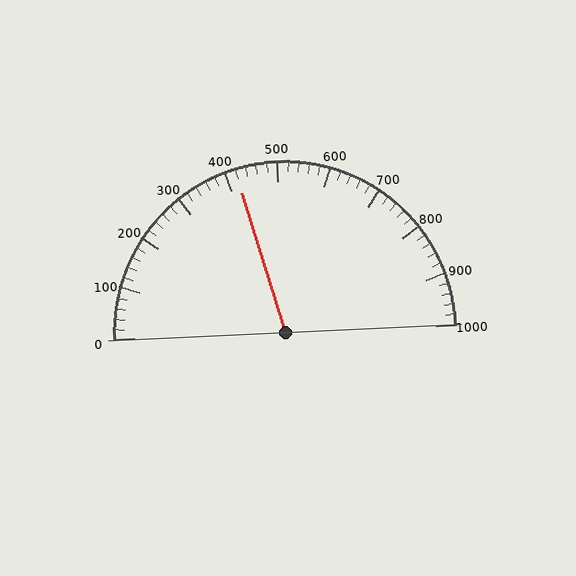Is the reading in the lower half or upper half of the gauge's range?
The reading is in the lower half of the range (0 to 1000).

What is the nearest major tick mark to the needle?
The nearest major tick mark is 400.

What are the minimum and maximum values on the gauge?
The gauge ranges from 0 to 1000.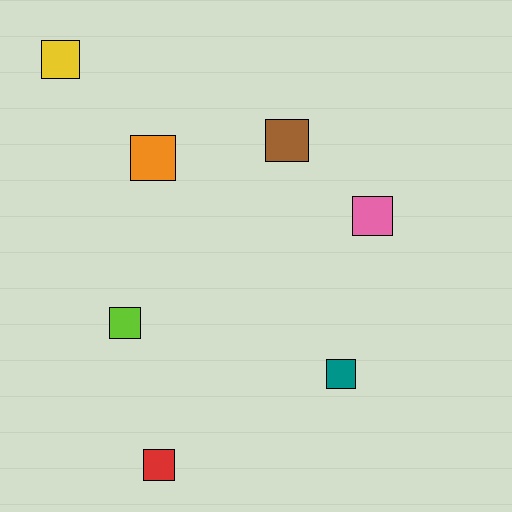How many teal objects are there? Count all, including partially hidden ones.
There is 1 teal object.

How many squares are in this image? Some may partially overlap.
There are 7 squares.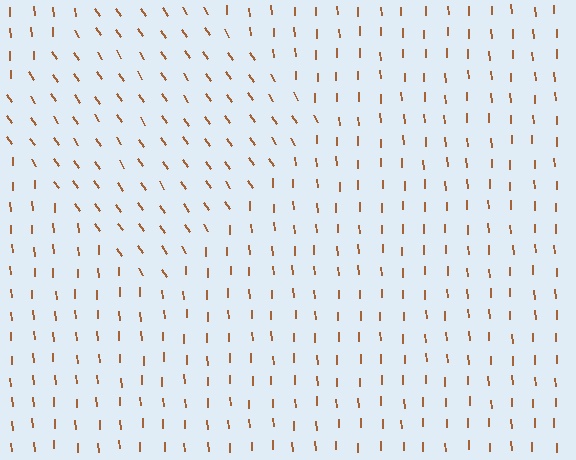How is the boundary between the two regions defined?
The boundary is defined purely by a change in line orientation (approximately 31 degrees difference). All lines are the same color and thickness.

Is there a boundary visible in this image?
Yes, there is a texture boundary formed by a change in line orientation.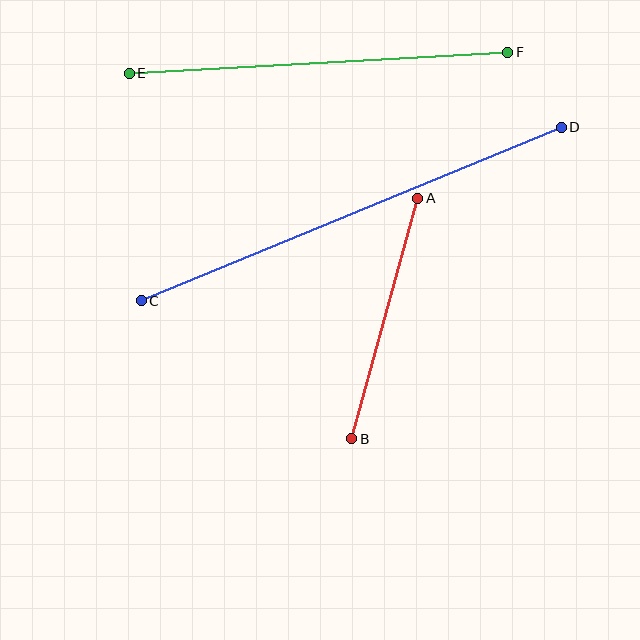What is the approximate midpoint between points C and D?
The midpoint is at approximately (351, 214) pixels.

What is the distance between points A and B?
The distance is approximately 249 pixels.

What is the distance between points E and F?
The distance is approximately 379 pixels.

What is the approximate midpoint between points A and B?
The midpoint is at approximately (385, 319) pixels.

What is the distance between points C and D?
The distance is approximately 454 pixels.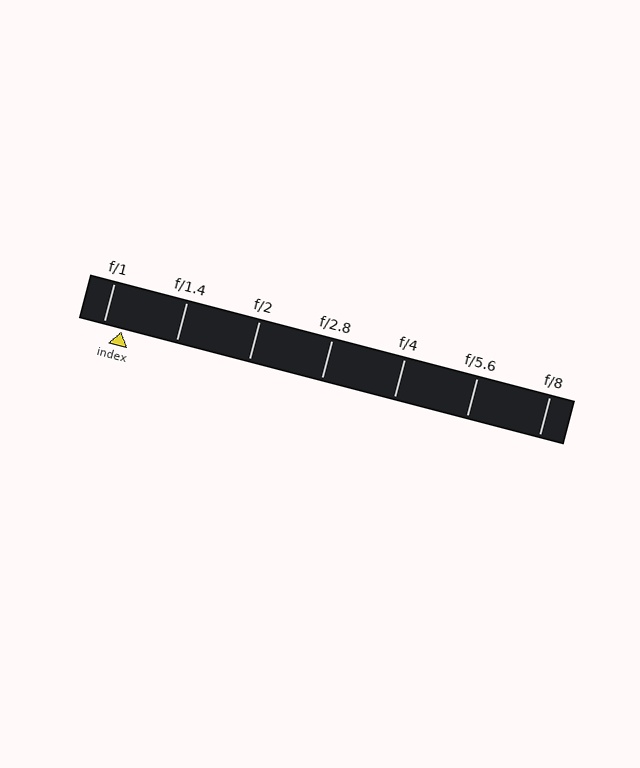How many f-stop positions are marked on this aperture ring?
There are 7 f-stop positions marked.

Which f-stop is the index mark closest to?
The index mark is closest to f/1.